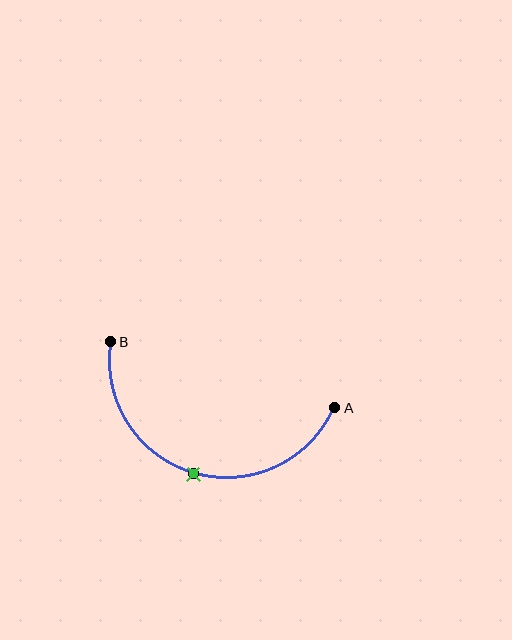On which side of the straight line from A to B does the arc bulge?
The arc bulges below the straight line connecting A and B.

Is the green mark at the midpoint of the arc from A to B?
Yes. The green mark lies on the arc at equal arc-length from both A and B — it is the arc midpoint.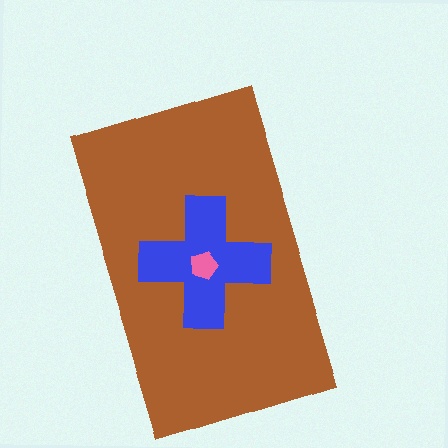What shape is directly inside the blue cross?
The pink pentagon.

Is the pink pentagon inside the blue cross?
Yes.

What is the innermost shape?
The pink pentagon.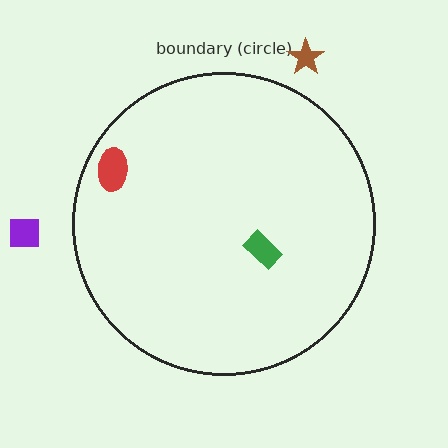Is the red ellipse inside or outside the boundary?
Inside.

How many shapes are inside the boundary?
2 inside, 2 outside.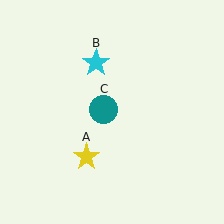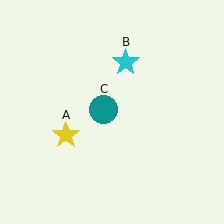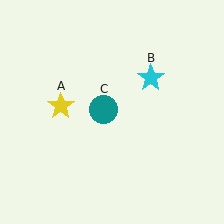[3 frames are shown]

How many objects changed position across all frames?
2 objects changed position: yellow star (object A), cyan star (object B).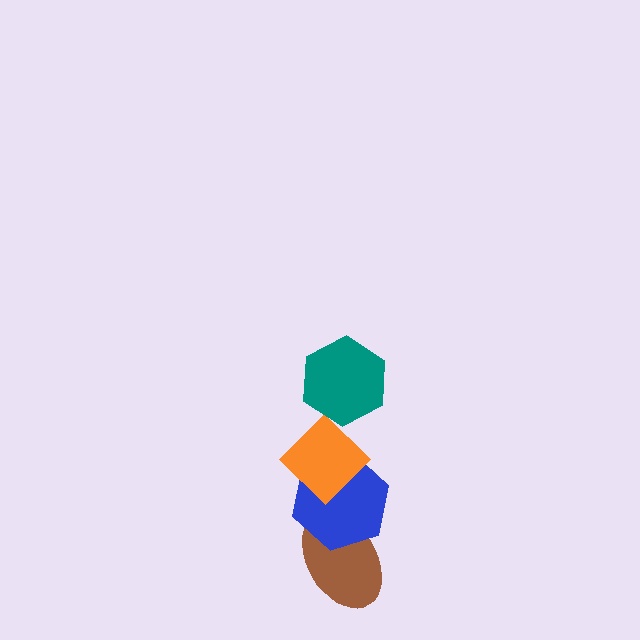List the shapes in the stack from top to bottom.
From top to bottom: the teal hexagon, the orange diamond, the blue hexagon, the brown ellipse.